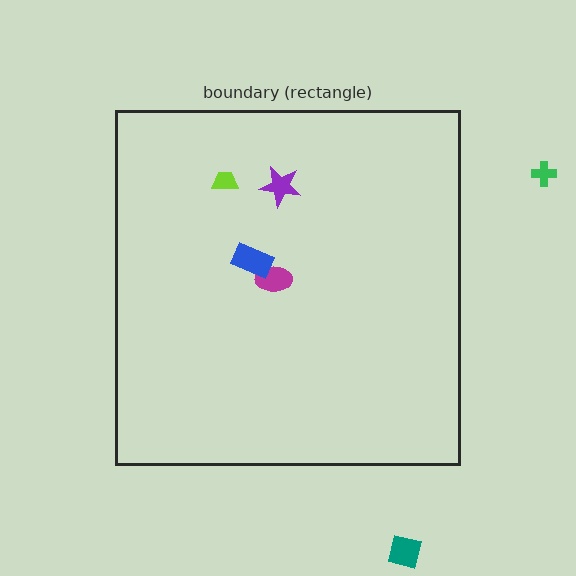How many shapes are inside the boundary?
4 inside, 2 outside.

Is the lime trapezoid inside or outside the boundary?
Inside.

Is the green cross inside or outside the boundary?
Outside.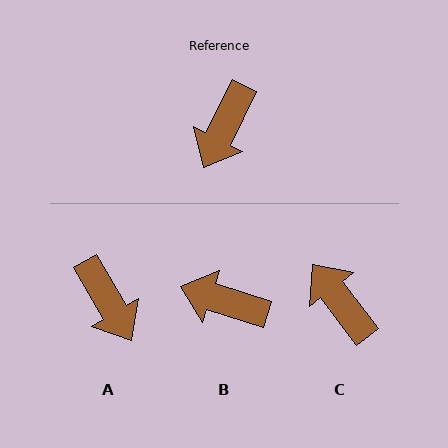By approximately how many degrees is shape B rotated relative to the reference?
Approximately 82 degrees clockwise.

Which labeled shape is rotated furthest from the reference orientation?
C, about 116 degrees away.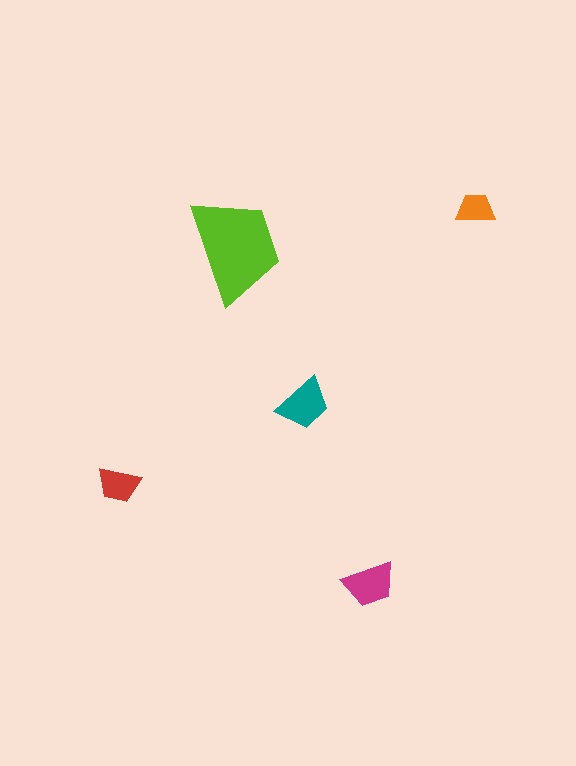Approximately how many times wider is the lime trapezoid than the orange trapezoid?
About 3 times wider.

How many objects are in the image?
There are 5 objects in the image.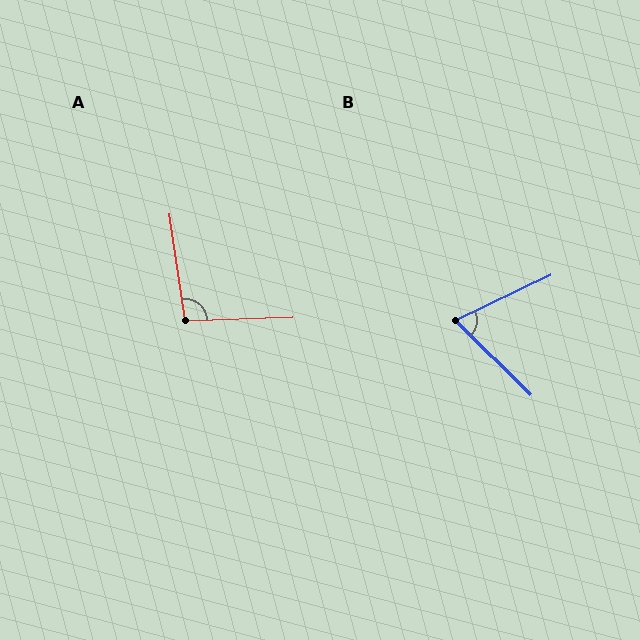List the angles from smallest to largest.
B (70°), A (97°).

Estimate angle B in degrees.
Approximately 70 degrees.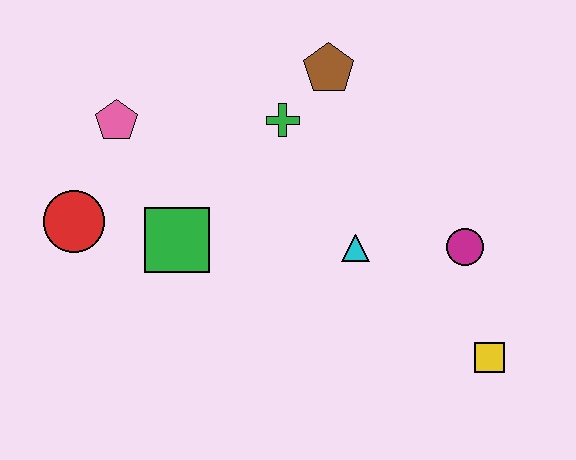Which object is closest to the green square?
The red circle is closest to the green square.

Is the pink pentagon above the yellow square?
Yes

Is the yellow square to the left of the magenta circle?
No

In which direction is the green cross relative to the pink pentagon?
The green cross is to the right of the pink pentagon.